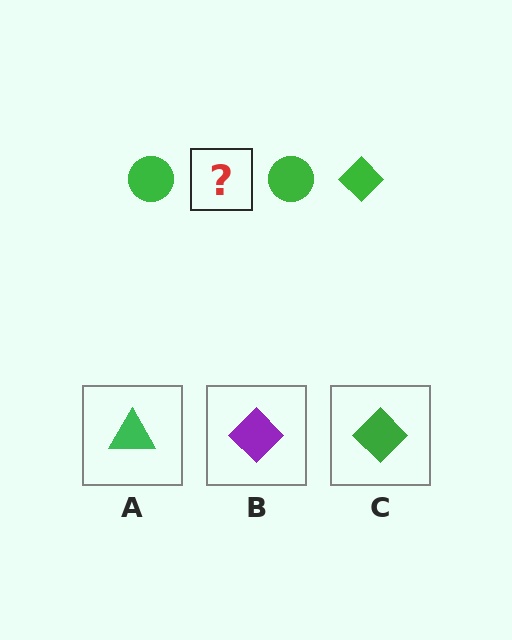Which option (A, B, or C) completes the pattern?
C.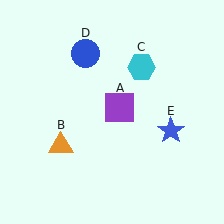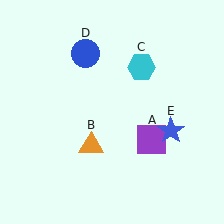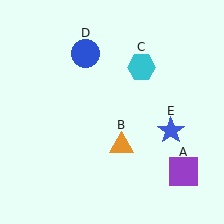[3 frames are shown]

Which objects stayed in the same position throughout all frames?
Cyan hexagon (object C) and blue circle (object D) and blue star (object E) remained stationary.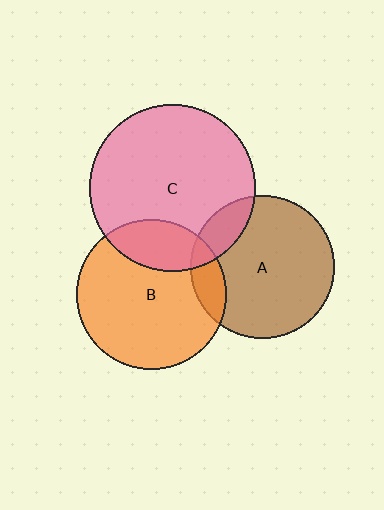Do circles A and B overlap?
Yes.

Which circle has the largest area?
Circle C (pink).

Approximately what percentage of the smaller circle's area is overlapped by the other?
Approximately 15%.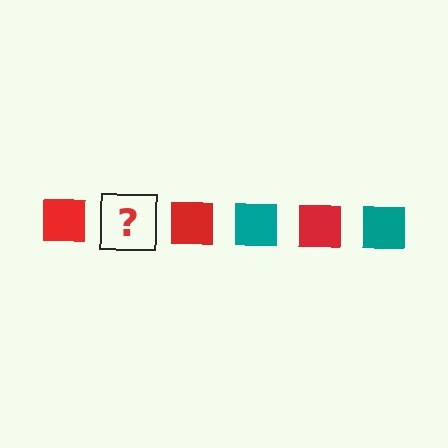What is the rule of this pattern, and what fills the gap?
The rule is that the pattern cycles through red, teal squares. The gap should be filled with a teal square.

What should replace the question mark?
The question mark should be replaced with a teal square.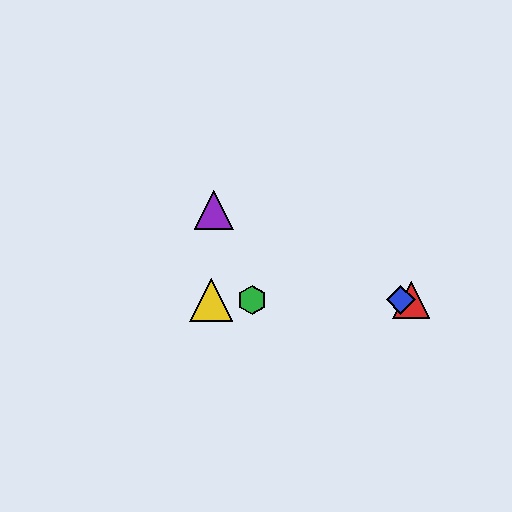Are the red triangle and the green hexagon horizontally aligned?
Yes, both are at y≈300.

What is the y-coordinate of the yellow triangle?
The yellow triangle is at y≈300.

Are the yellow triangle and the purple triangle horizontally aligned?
No, the yellow triangle is at y≈300 and the purple triangle is at y≈210.